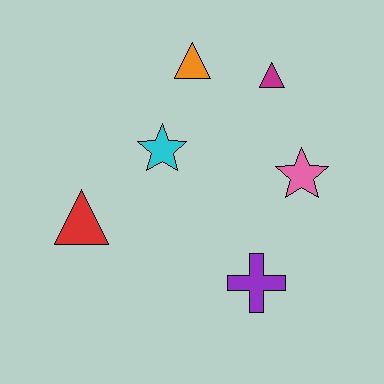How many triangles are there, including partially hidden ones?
There are 3 triangles.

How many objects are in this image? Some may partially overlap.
There are 6 objects.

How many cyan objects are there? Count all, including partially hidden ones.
There is 1 cyan object.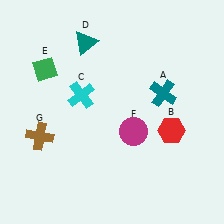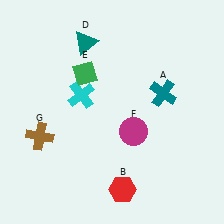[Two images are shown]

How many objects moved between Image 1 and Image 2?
2 objects moved between the two images.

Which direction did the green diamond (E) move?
The green diamond (E) moved right.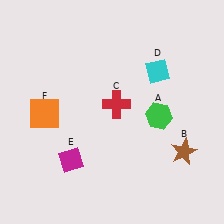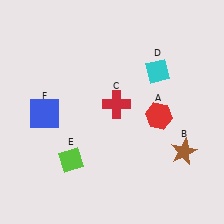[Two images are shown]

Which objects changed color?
A changed from green to red. E changed from magenta to lime. F changed from orange to blue.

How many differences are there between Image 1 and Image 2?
There are 3 differences between the two images.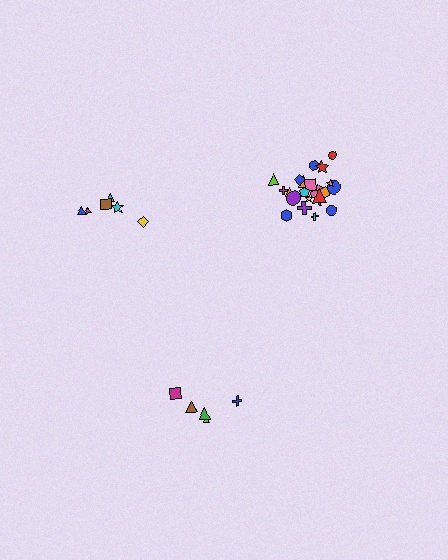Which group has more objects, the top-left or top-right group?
The top-right group.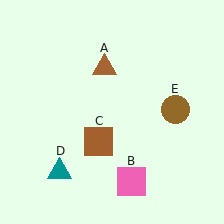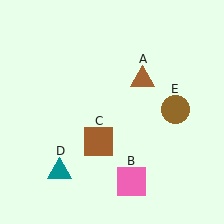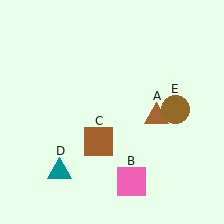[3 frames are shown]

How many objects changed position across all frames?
1 object changed position: brown triangle (object A).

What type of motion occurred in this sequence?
The brown triangle (object A) rotated clockwise around the center of the scene.